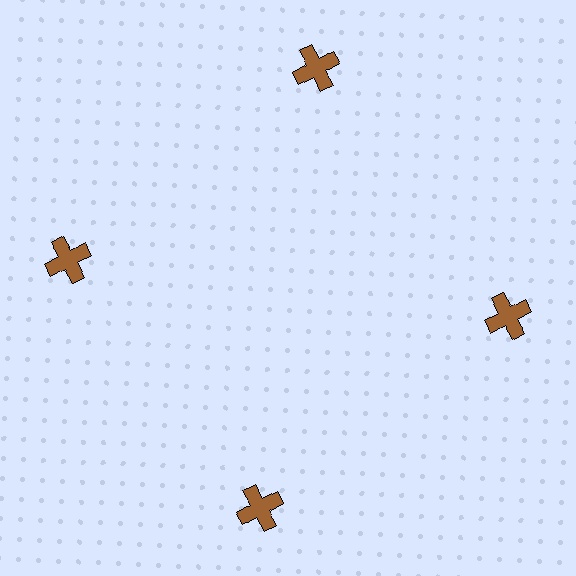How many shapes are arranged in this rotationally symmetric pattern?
There are 4 shapes, arranged in 4 groups of 1.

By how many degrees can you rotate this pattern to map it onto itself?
The pattern maps onto itself every 90 degrees of rotation.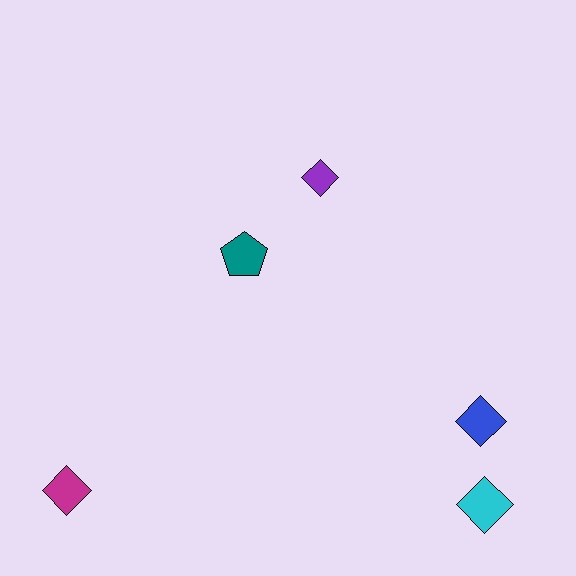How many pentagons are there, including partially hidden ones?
There is 1 pentagon.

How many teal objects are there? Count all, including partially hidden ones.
There is 1 teal object.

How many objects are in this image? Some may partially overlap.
There are 5 objects.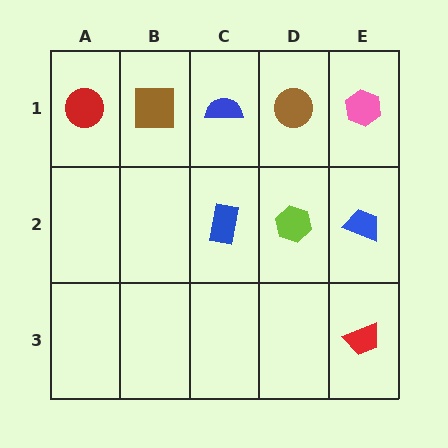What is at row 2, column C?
A blue rectangle.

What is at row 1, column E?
A pink hexagon.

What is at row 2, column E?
A blue trapezoid.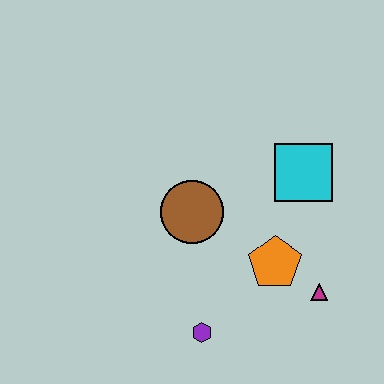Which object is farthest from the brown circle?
The magenta triangle is farthest from the brown circle.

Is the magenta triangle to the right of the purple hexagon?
Yes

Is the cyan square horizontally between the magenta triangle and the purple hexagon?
Yes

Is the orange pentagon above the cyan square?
No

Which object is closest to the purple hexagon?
The orange pentagon is closest to the purple hexagon.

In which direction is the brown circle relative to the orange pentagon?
The brown circle is to the left of the orange pentagon.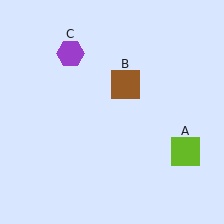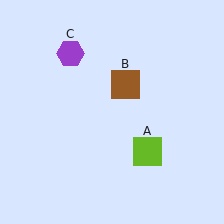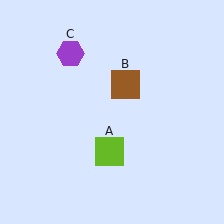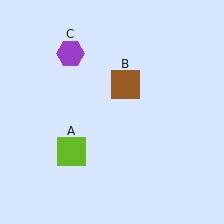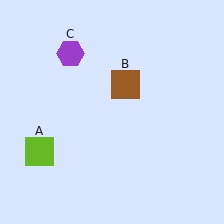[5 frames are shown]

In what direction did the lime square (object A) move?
The lime square (object A) moved left.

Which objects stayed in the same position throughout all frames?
Brown square (object B) and purple hexagon (object C) remained stationary.